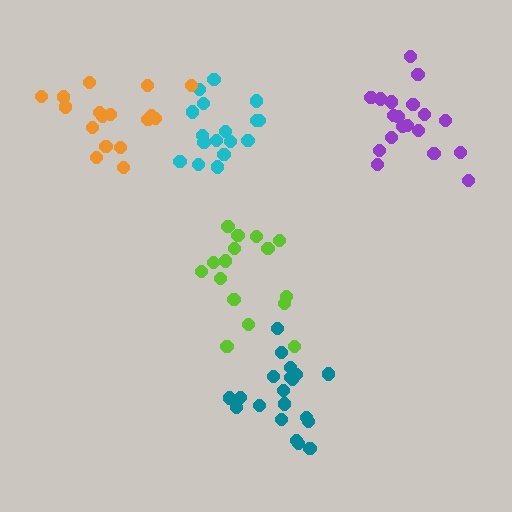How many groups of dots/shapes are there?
There are 5 groups.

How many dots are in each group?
Group 1: 19 dots, Group 2: 20 dots, Group 3: 16 dots, Group 4: 17 dots, Group 5: 18 dots (90 total).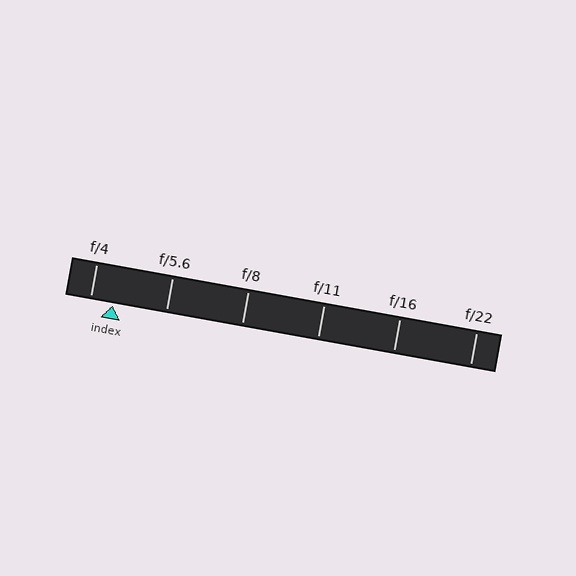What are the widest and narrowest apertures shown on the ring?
The widest aperture shown is f/4 and the narrowest is f/22.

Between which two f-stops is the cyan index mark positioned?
The index mark is between f/4 and f/5.6.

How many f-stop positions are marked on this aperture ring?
There are 6 f-stop positions marked.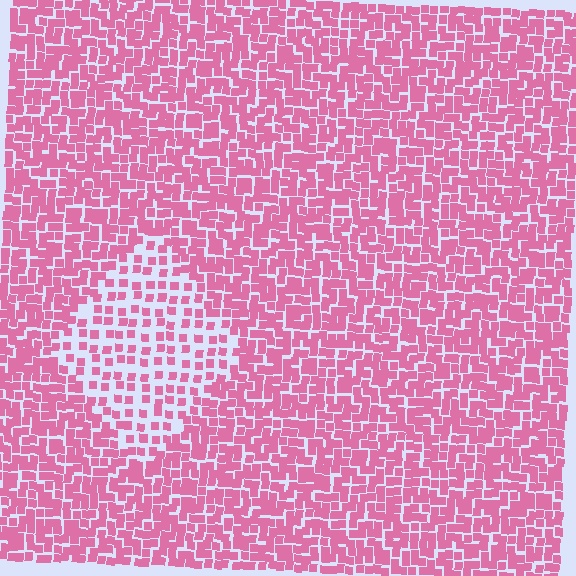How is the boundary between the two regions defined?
The boundary is defined by a change in element density (approximately 2.1x ratio). All elements are the same color, size, and shape.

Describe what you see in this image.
The image contains small pink elements arranged at two different densities. A diamond-shaped region is visible where the elements are less densely packed than the surrounding area.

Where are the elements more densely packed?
The elements are more densely packed outside the diamond boundary.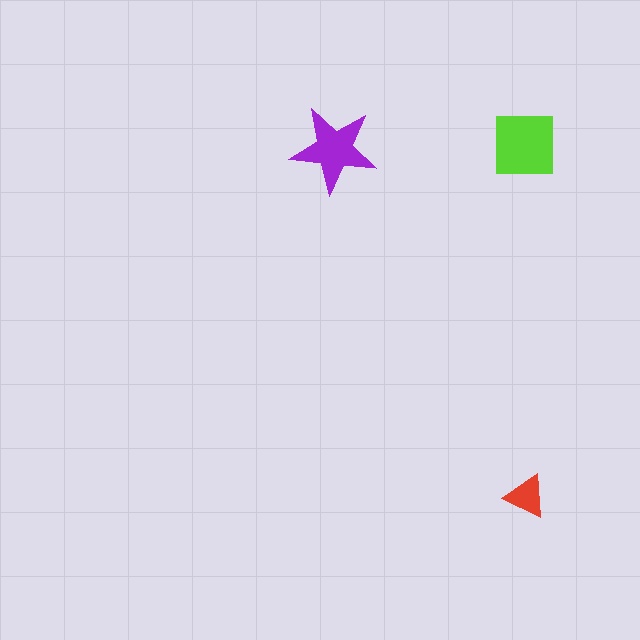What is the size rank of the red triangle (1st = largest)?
3rd.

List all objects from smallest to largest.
The red triangle, the purple star, the lime square.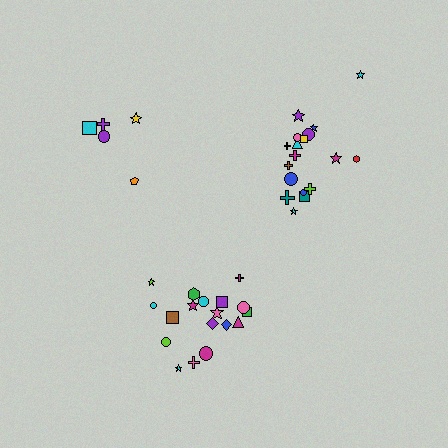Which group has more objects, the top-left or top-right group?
The top-right group.